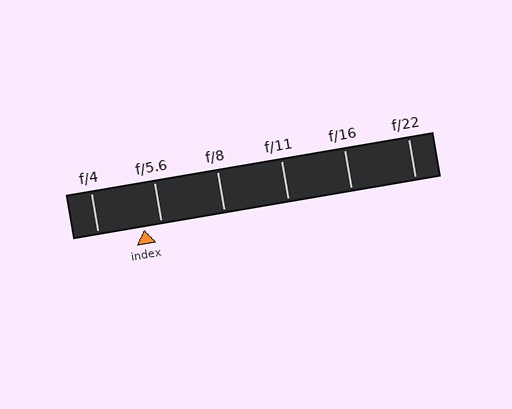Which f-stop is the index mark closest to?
The index mark is closest to f/5.6.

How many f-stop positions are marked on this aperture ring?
There are 6 f-stop positions marked.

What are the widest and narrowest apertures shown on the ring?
The widest aperture shown is f/4 and the narrowest is f/22.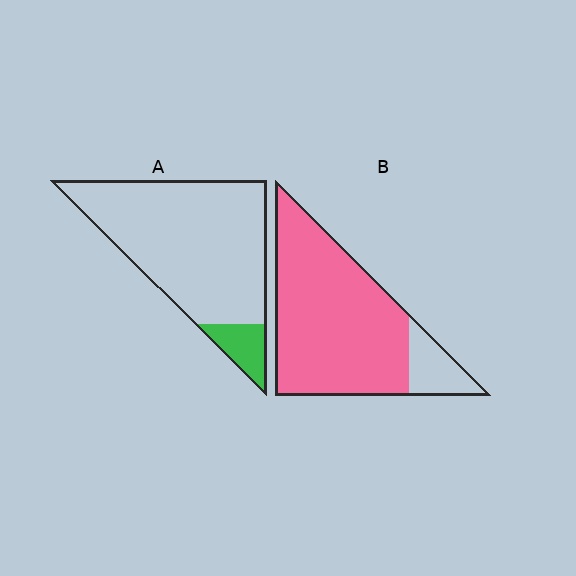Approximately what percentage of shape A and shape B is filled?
A is approximately 10% and B is approximately 85%.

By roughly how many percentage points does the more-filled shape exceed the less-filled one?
By roughly 75 percentage points (B over A).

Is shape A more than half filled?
No.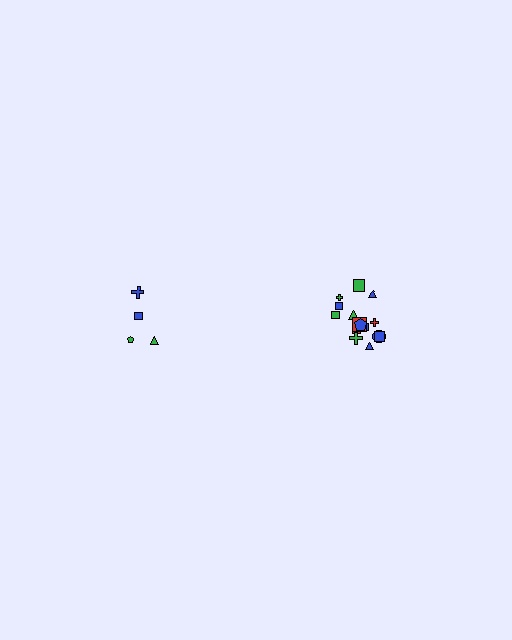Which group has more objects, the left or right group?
The right group.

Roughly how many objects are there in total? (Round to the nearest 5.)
Roughly 20 objects in total.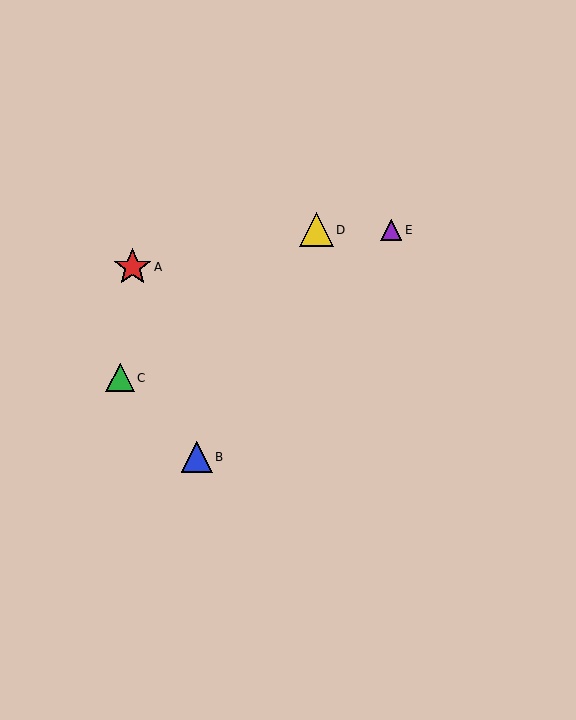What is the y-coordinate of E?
Object E is at y≈230.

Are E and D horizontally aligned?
Yes, both are at y≈230.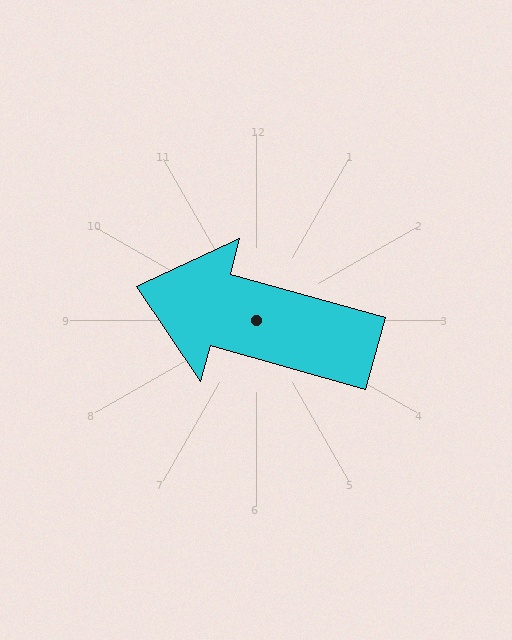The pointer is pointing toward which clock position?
Roughly 10 o'clock.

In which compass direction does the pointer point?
West.